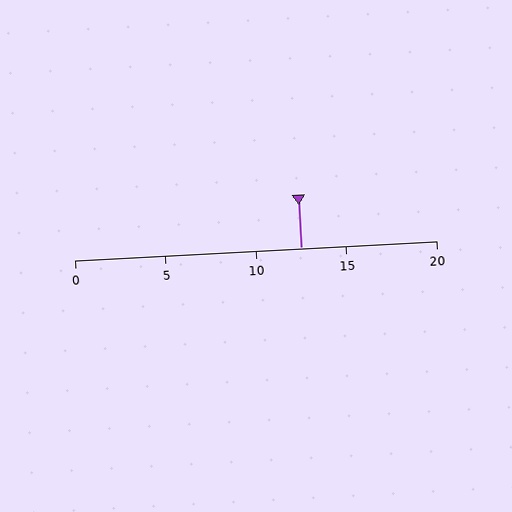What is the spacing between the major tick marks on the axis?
The major ticks are spaced 5 apart.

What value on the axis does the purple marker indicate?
The marker indicates approximately 12.5.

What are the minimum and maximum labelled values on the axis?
The axis runs from 0 to 20.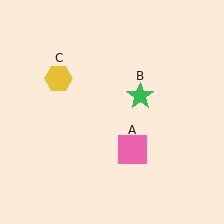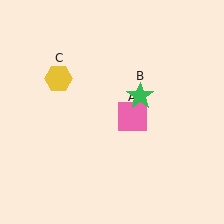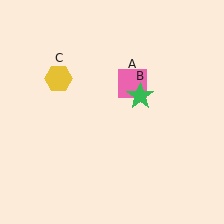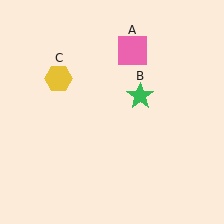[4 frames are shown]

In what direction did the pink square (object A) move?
The pink square (object A) moved up.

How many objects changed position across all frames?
1 object changed position: pink square (object A).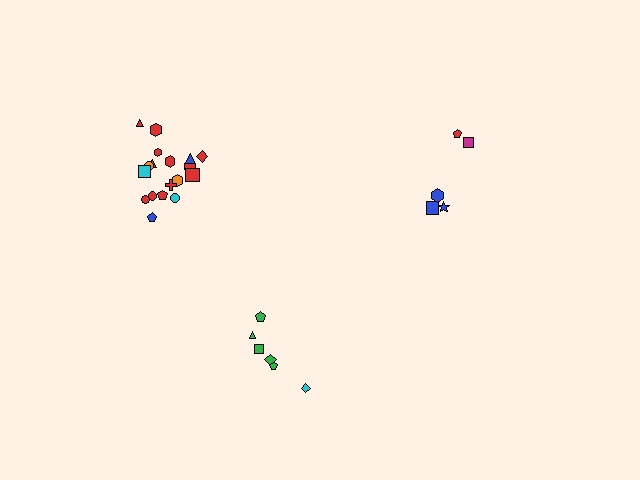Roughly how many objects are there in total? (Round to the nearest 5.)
Roughly 30 objects in total.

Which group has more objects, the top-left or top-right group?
The top-left group.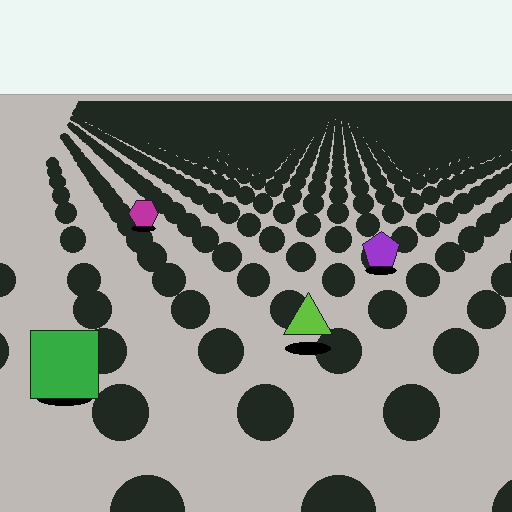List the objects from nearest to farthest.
From nearest to farthest: the green square, the lime triangle, the purple pentagon, the magenta hexagon.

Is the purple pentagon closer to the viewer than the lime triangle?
No. The lime triangle is closer — you can tell from the texture gradient: the ground texture is coarser near it.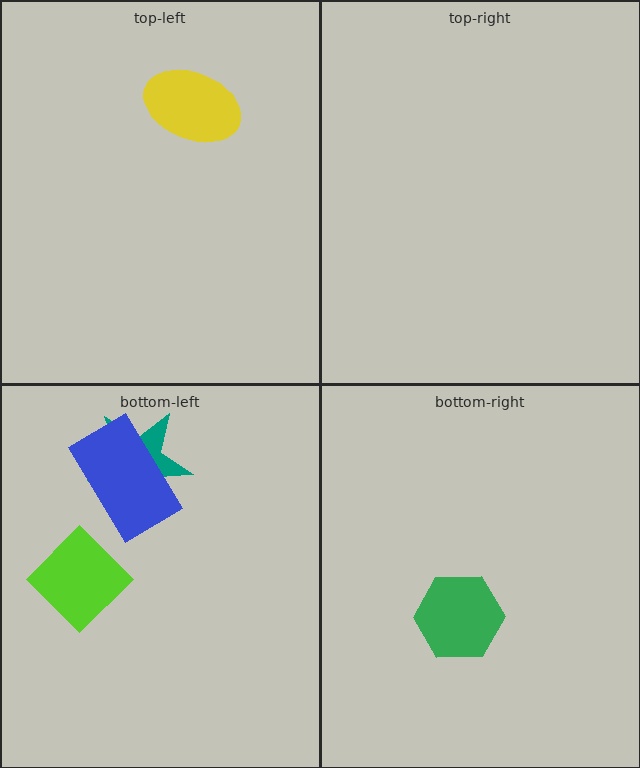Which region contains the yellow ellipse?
The top-left region.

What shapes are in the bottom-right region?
The green hexagon.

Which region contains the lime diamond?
The bottom-left region.